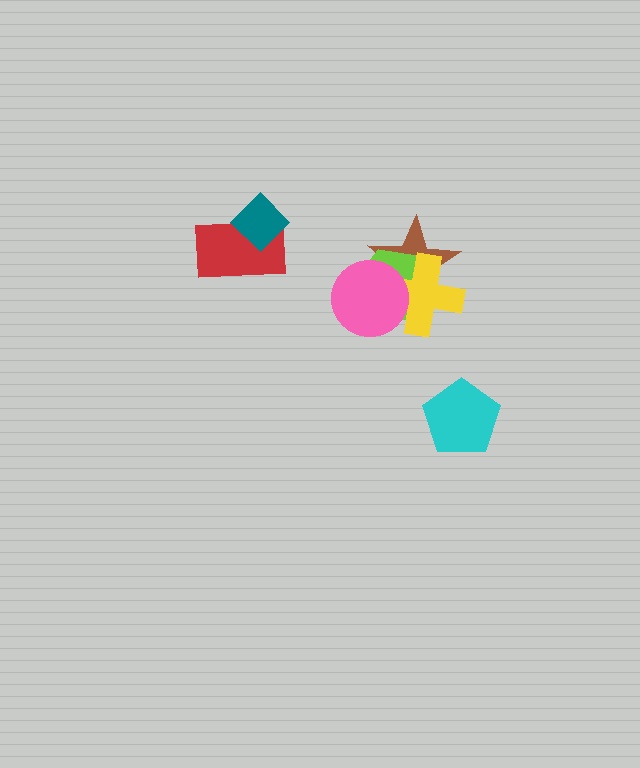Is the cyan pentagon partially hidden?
No, no other shape covers it.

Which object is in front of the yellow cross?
The pink circle is in front of the yellow cross.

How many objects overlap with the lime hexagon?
3 objects overlap with the lime hexagon.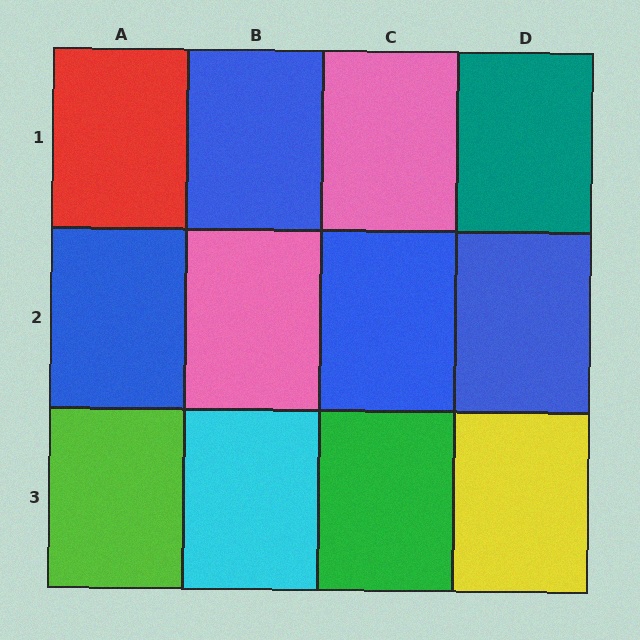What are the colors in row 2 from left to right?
Blue, pink, blue, blue.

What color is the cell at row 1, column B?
Blue.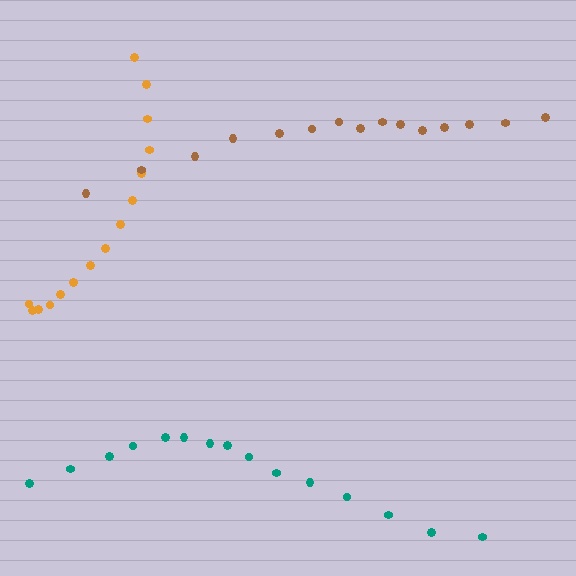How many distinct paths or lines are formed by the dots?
There are 3 distinct paths.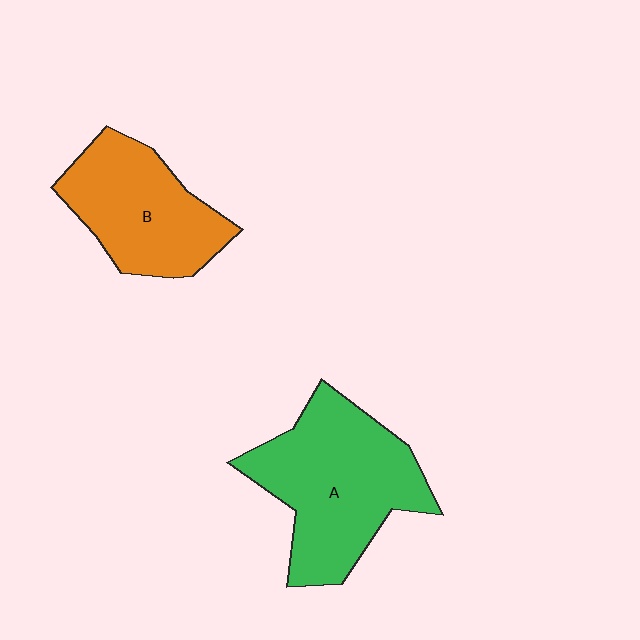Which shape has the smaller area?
Shape B (orange).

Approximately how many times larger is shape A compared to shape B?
Approximately 1.3 times.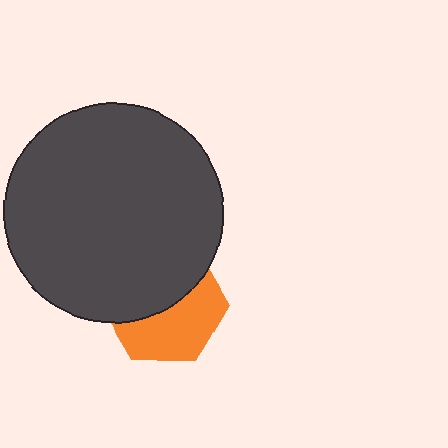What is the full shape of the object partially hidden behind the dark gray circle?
The partially hidden object is an orange hexagon.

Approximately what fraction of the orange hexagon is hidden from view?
Roughly 51% of the orange hexagon is hidden behind the dark gray circle.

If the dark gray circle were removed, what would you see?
You would see the complete orange hexagon.